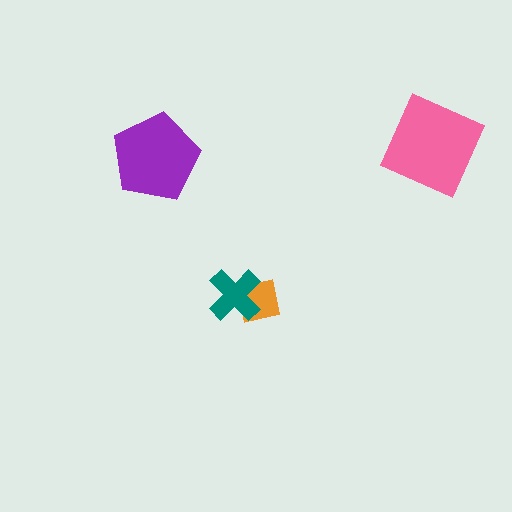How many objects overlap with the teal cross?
1 object overlaps with the teal cross.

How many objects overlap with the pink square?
0 objects overlap with the pink square.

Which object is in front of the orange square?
The teal cross is in front of the orange square.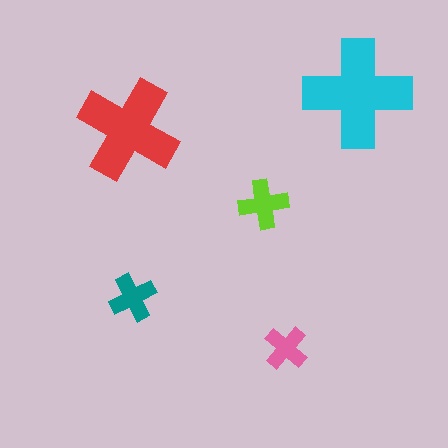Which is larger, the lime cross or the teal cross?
The lime one.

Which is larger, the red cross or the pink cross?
The red one.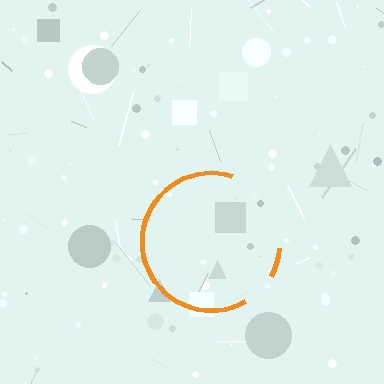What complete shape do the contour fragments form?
The contour fragments form a circle.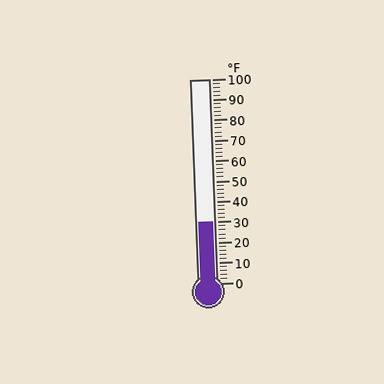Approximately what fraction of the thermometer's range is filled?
The thermometer is filled to approximately 30% of its range.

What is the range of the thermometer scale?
The thermometer scale ranges from 0°F to 100°F.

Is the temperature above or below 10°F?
The temperature is above 10°F.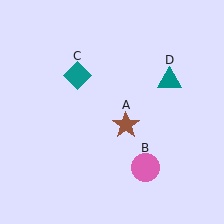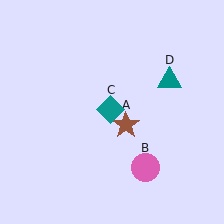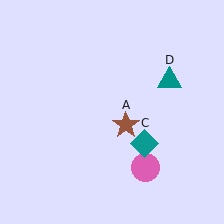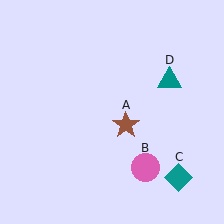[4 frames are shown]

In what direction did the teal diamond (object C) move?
The teal diamond (object C) moved down and to the right.